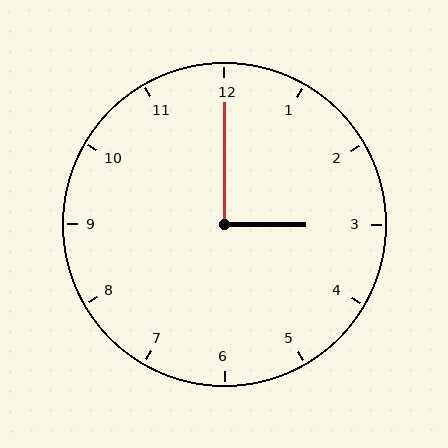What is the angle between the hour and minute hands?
Approximately 90 degrees.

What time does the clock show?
3:00.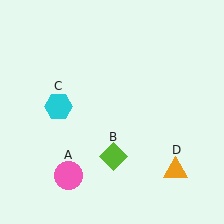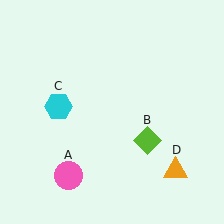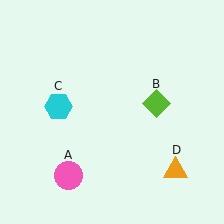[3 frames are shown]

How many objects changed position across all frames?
1 object changed position: lime diamond (object B).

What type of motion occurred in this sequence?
The lime diamond (object B) rotated counterclockwise around the center of the scene.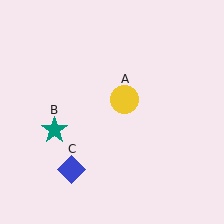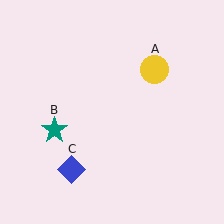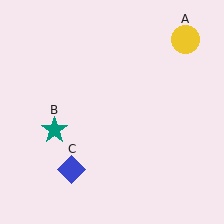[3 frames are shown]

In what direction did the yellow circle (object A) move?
The yellow circle (object A) moved up and to the right.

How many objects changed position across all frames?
1 object changed position: yellow circle (object A).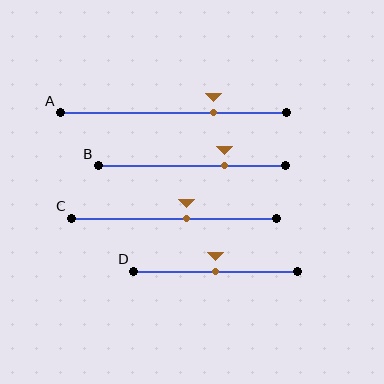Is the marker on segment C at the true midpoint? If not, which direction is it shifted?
No, the marker on segment C is shifted to the right by about 6% of the segment length.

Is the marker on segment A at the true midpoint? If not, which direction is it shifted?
No, the marker on segment A is shifted to the right by about 18% of the segment length.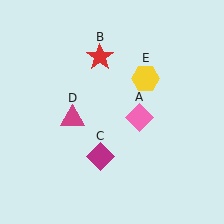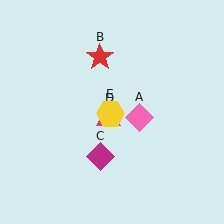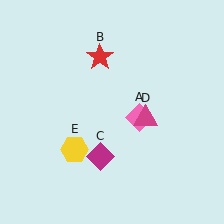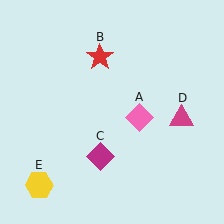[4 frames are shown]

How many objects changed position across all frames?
2 objects changed position: magenta triangle (object D), yellow hexagon (object E).